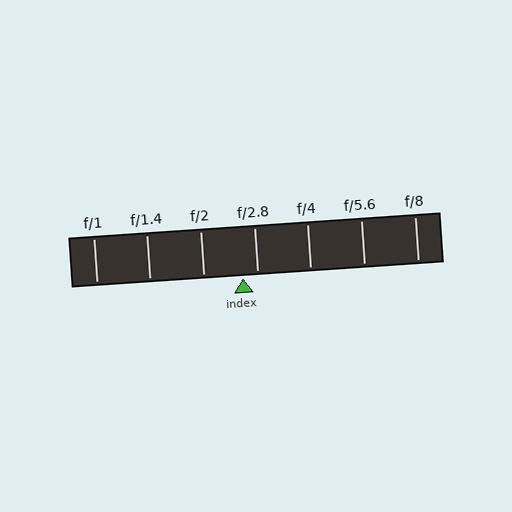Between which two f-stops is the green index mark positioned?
The index mark is between f/2 and f/2.8.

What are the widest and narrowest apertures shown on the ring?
The widest aperture shown is f/1 and the narrowest is f/8.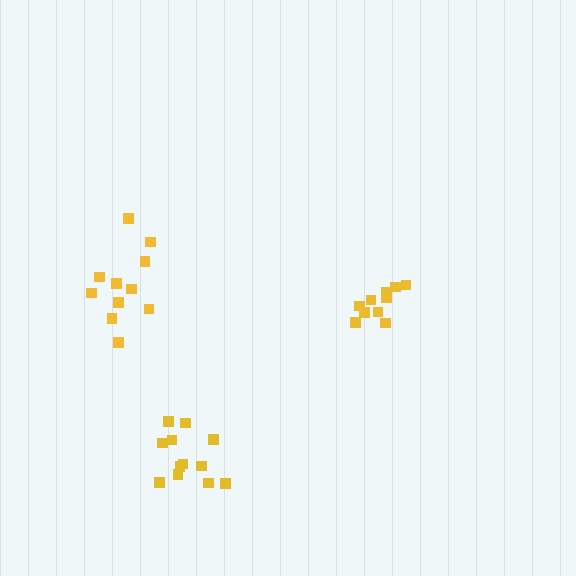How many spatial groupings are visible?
There are 3 spatial groupings.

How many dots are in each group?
Group 1: 10 dots, Group 2: 12 dots, Group 3: 11 dots (33 total).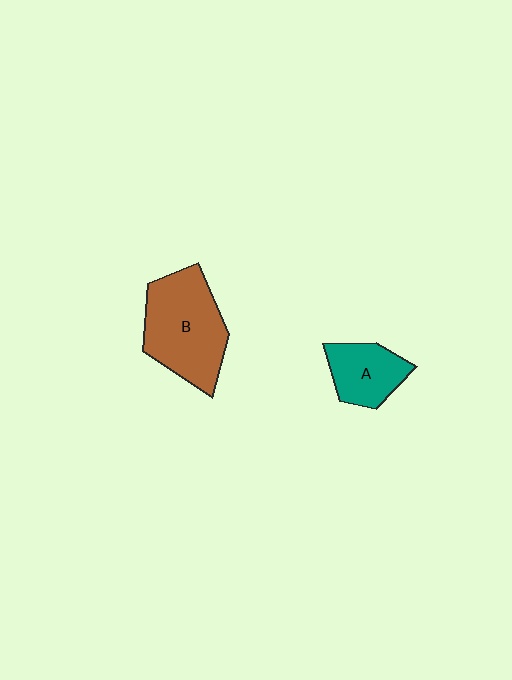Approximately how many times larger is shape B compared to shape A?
Approximately 1.8 times.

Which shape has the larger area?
Shape B (brown).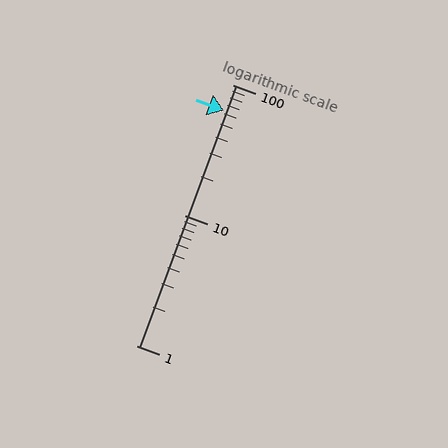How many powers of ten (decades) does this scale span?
The scale spans 2 decades, from 1 to 100.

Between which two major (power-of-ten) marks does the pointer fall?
The pointer is between 10 and 100.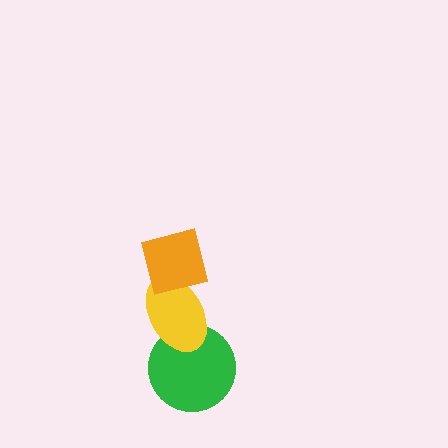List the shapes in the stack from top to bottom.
From top to bottom: the orange square, the yellow ellipse, the green circle.